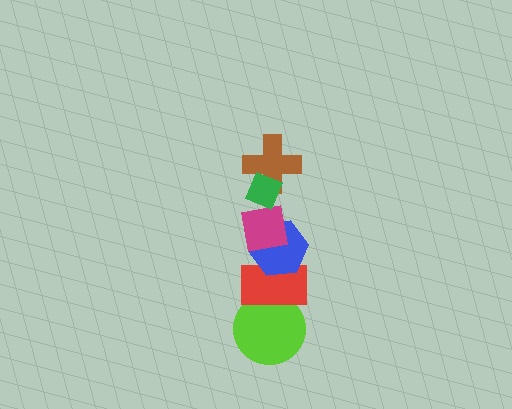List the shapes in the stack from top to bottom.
From top to bottom: the green diamond, the brown cross, the magenta square, the blue hexagon, the red rectangle, the lime circle.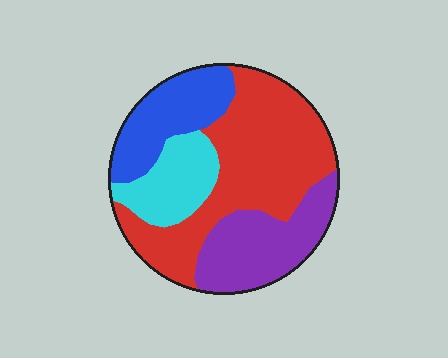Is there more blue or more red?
Red.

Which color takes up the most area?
Red, at roughly 45%.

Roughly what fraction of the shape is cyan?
Cyan takes up less than a sixth of the shape.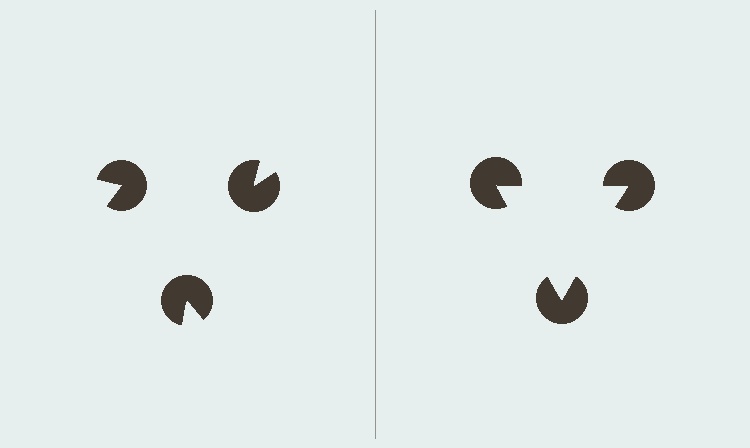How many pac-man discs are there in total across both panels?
6 — 3 on each side.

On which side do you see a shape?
An illusory triangle appears on the right side. On the left side the wedge cuts are rotated, so no coherent shape forms.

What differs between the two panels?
The pac-man discs are positioned identically on both sides; only the wedge orientations differ. On the right they align to a triangle; on the left they are misaligned.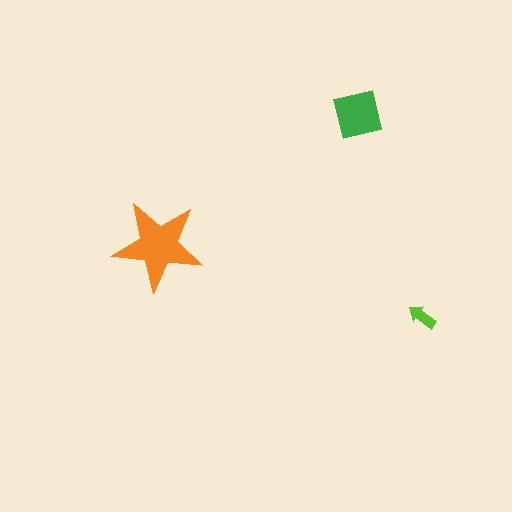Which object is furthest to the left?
The orange star is leftmost.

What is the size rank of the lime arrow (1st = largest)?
3rd.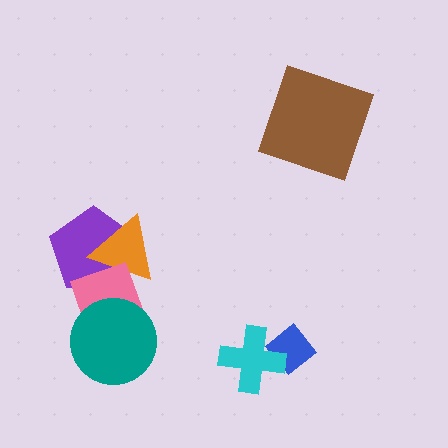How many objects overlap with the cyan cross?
1 object overlaps with the cyan cross.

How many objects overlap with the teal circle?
1 object overlaps with the teal circle.